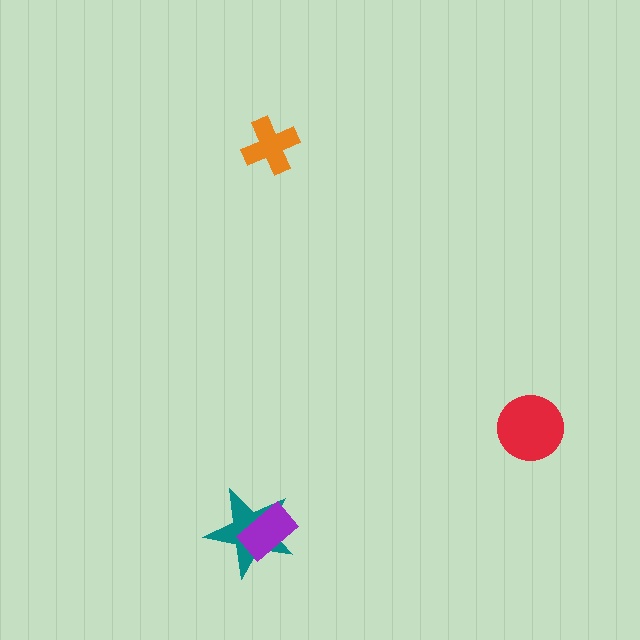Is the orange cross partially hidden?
No, no other shape covers it.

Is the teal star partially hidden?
Yes, it is partially covered by another shape.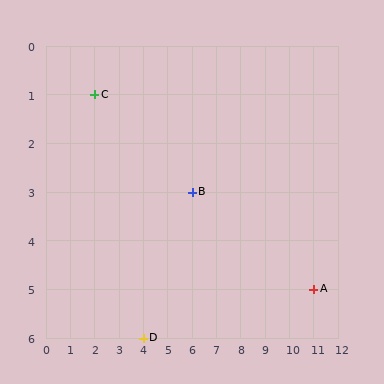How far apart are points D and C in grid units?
Points D and C are 2 columns and 5 rows apart (about 5.4 grid units diagonally).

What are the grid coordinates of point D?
Point D is at grid coordinates (4, 6).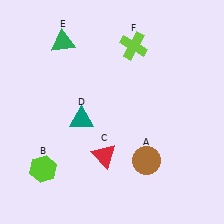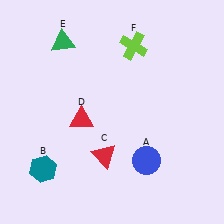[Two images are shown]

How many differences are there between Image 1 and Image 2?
There are 3 differences between the two images.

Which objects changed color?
A changed from brown to blue. B changed from lime to teal. D changed from teal to red.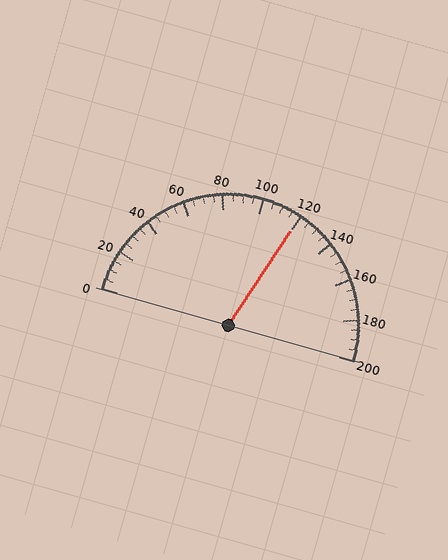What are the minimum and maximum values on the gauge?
The gauge ranges from 0 to 200.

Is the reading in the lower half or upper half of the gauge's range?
The reading is in the upper half of the range (0 to 200).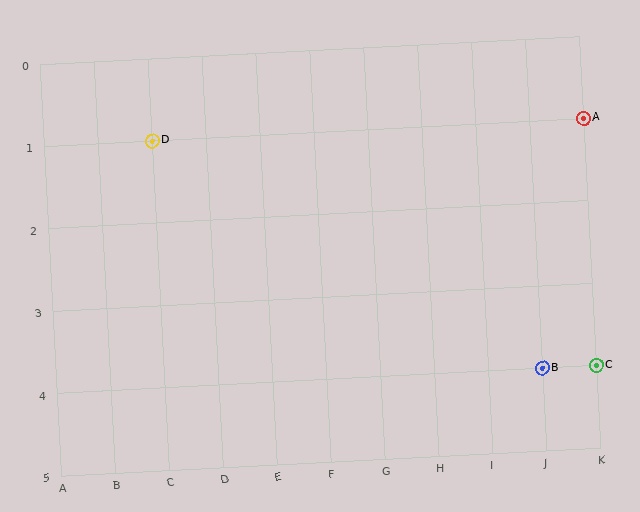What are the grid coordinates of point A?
Point A is at grid coordinates (K, 1).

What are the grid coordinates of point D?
Point D is at grid coordinates (C, 1).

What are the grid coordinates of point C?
Point C is at grid coordinates (K, 4).